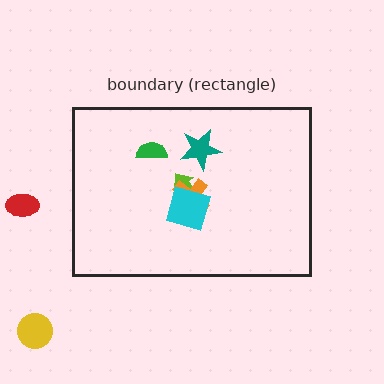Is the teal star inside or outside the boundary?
Inside.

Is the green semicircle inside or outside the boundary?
Inside.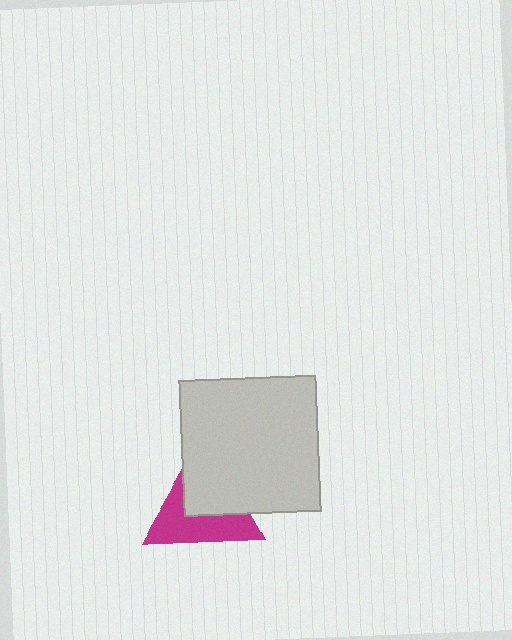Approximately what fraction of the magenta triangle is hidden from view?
Roughly 48% of the magenta triangle is hidden behind the light gray square.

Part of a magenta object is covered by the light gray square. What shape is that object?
It is a triangle.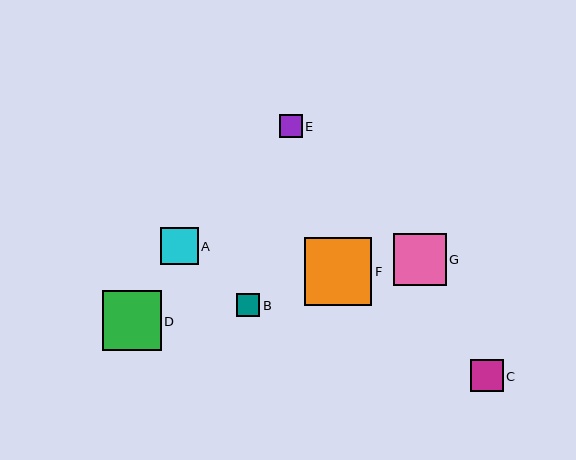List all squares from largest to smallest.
From largest to smallest: F, D, G, A, C, B, E.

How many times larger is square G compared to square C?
Square G is approximately 1.6 times the size of square C.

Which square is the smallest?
Square E is the smallest with a size of approximately 23 pixels.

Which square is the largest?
Square F is the largest with a size of approximately 67 pixels.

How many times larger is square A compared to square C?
Square A is approximately 1.2 times the size of square C.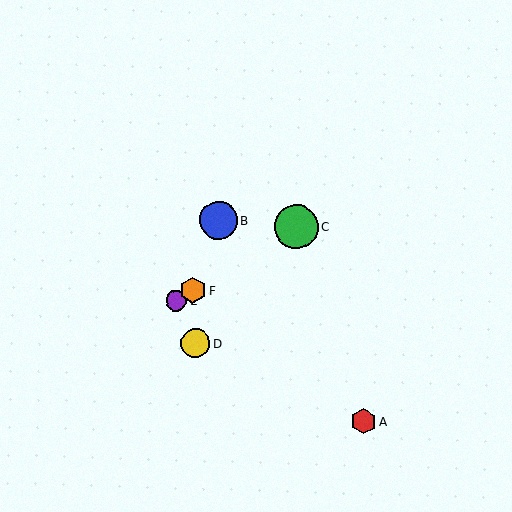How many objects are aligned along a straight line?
3 objects (C, E, F) are aligned along a straight line.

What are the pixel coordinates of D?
Object D is at (195, 343).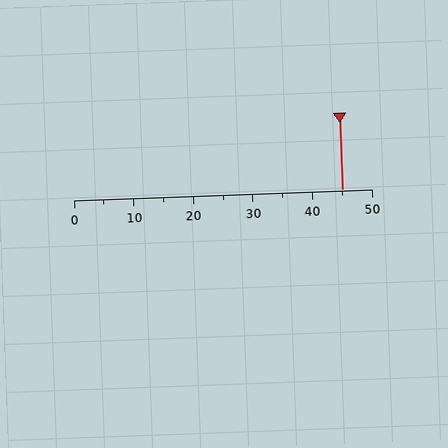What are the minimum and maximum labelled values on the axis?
The axis runs from 0 to 50.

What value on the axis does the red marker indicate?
The marker indicates approximately 45.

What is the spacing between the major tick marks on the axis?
The major ticks are spaced 10 apart.